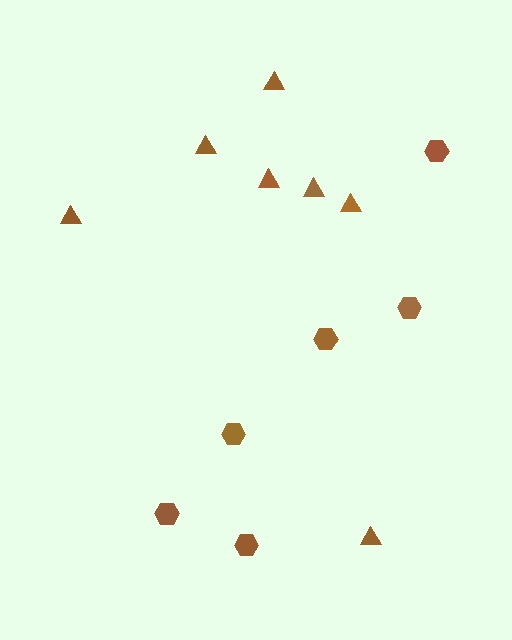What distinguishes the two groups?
There are 2 groups: one group of triangles (7) and one group of hexagons (6).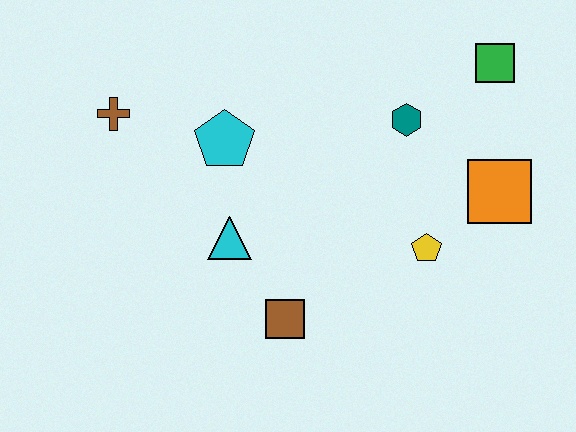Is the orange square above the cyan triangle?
Yes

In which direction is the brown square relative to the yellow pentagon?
The brown square is to the left of the yellow pentagon.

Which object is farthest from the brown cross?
The orange square is farthest from the brown cross.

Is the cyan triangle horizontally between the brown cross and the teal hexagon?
Yes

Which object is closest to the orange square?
The yellow pentagon is closest to the orange square.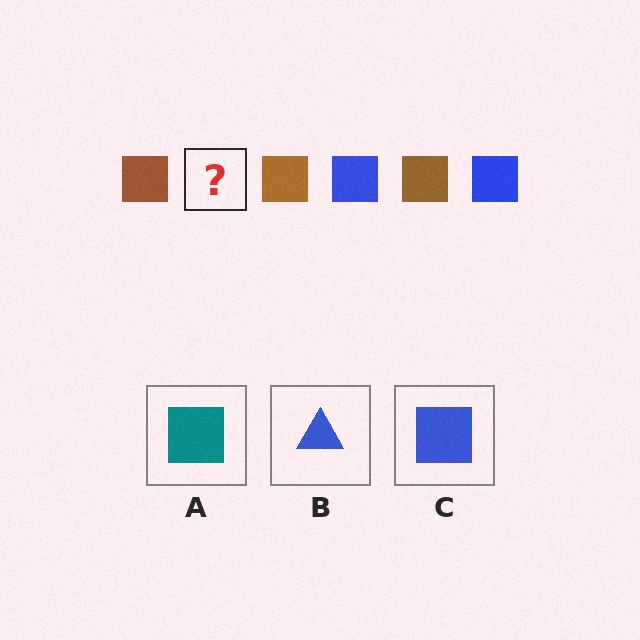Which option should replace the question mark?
Option C.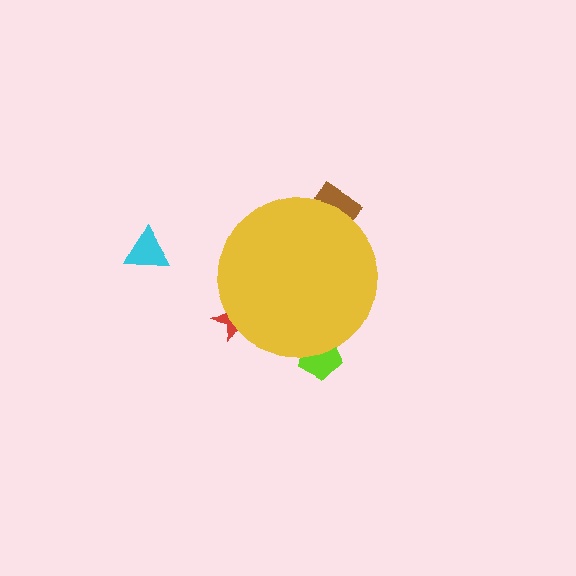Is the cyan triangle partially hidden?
No, the cyan triangle is fully visible.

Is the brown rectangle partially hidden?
Yes, the brown rectangle is partially hidden behind the yellow circle.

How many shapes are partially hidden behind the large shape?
3 shapes are partially hidden.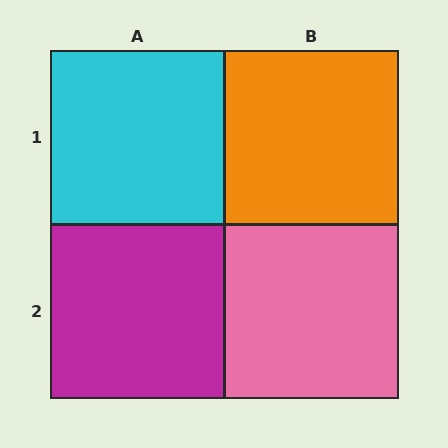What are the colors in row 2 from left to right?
Magenta, pink.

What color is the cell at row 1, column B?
Orange.